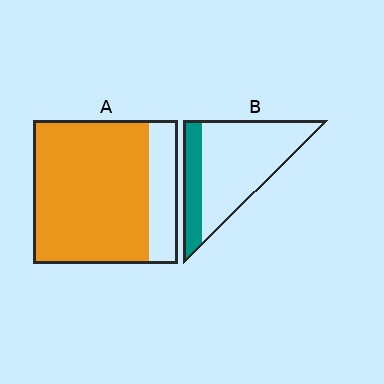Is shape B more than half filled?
No.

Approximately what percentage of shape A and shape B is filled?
A is approximately 80% and B is approximately 25%.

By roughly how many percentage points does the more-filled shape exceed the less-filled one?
By roughly 55 percentage points (A over B).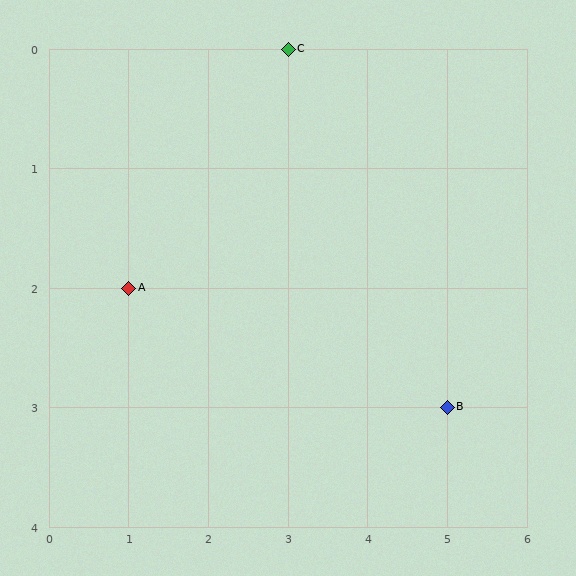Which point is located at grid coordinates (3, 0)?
Point C is at (3, 0).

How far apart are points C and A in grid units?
Points C and A are 2 columns and 2 rows apart (about 2.8 grid units diagonally).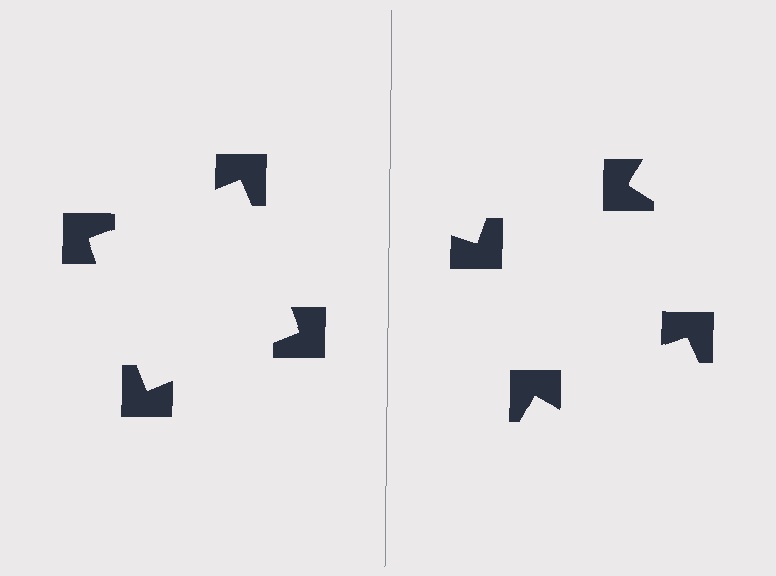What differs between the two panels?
The notched squares are positioned identically on both sides; only the wedge orientations differ. On the left they align to a square; on the right they are misaligned.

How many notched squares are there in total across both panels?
8 — 4 on each side.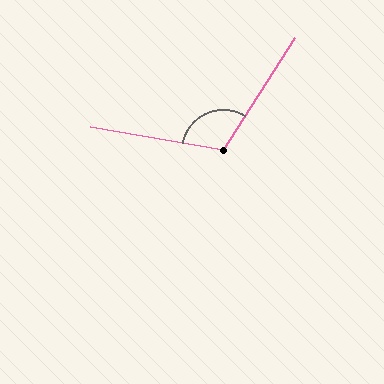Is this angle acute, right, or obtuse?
It is obtuse.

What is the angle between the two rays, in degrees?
Approximately 113 degrees.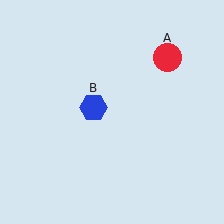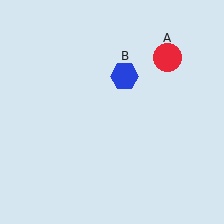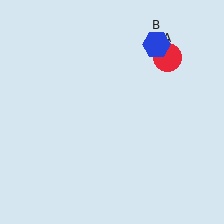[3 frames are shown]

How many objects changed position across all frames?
1 object changed position: blue hexagon (object B).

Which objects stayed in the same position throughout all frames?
Red circle (object A) remained stationary.